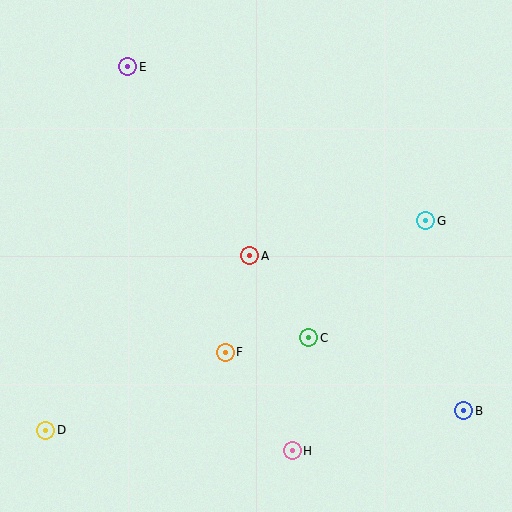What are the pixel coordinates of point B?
Point B is at (464, 411).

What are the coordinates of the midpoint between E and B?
The midpoint between E and B is at (296, 239).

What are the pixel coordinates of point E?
Point E is at (128, 67).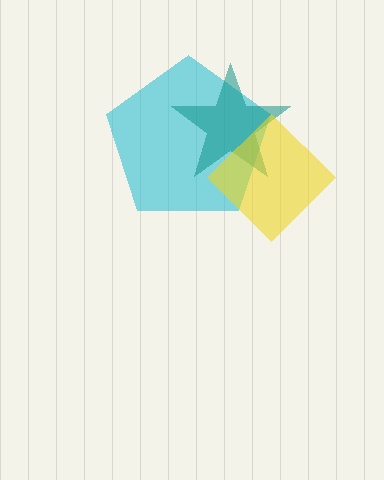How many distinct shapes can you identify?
There are 3 distinct shapes: a cyan pentagon, a teal star, a yellow diamond.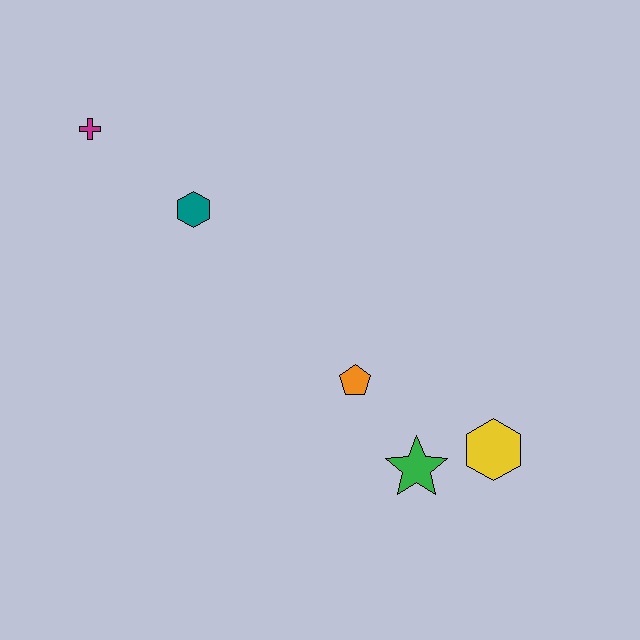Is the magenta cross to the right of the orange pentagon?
No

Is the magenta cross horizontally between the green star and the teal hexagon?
No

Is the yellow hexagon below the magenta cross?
Yes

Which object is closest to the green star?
The yellow hexagon is closest to the green star.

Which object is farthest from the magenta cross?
The yellow hexagon is farthest from the magenta cross.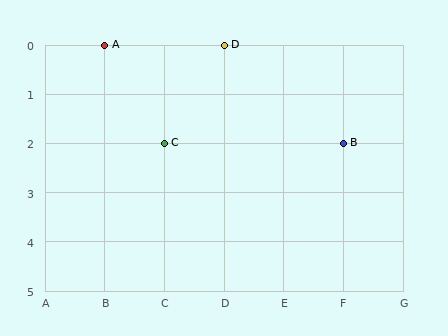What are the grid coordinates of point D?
Point D is at grid coordinates (D, 0).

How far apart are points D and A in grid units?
Points D and A are 2 columns apart.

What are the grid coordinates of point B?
Point B is at grid coordinates (F, 2).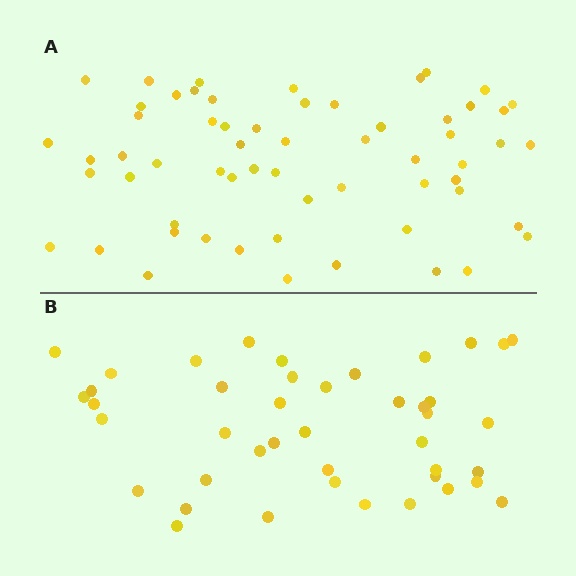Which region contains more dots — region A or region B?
Region A (the top region) has more dots.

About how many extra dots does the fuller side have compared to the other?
Region A has approximately 15 more dots than region B.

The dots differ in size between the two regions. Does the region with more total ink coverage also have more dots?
No. Region B has more total ink coverage because its dots are larger, but region A actually contains more individual dots. Total area can be misleading — the number of items is what matters here.